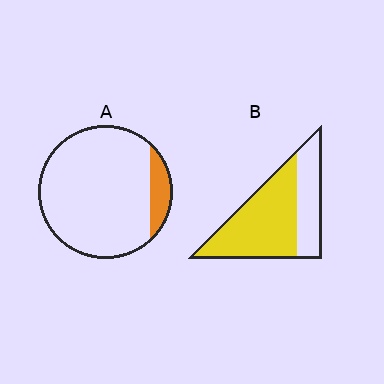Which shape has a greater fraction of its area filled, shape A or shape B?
Shape B.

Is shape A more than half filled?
No.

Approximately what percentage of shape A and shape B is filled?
A is approximately 10% and B is approximately 65%.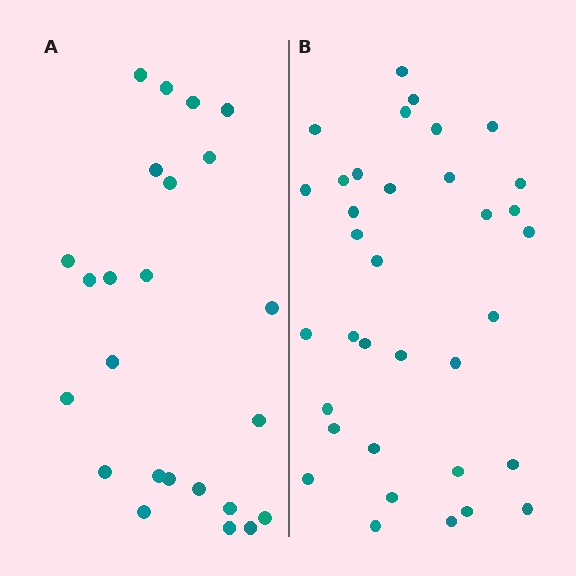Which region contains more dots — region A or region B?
Region B (the right region) has more dots.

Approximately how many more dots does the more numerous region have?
Region B has roughly 12 or so more dots than region A.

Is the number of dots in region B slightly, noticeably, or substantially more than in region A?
Region B has substantially more. The ratio is roughly 1.5 to 1.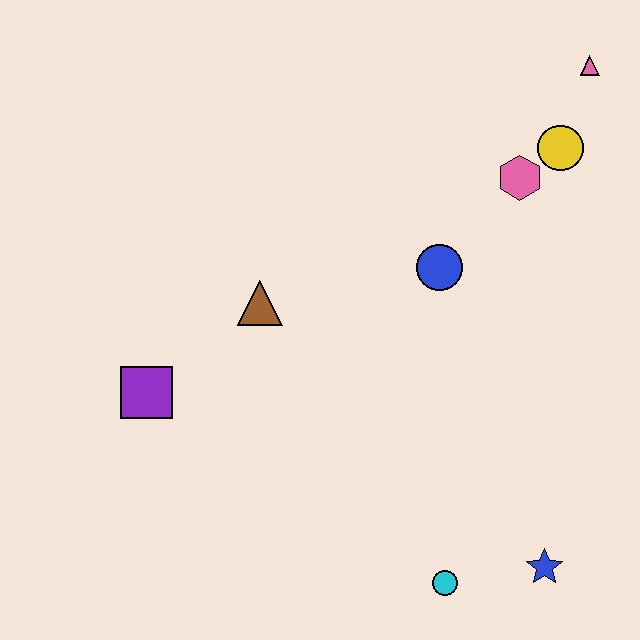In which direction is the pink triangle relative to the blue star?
The pink triangle is above the blue star.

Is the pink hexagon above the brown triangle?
Yes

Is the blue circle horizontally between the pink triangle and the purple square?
Yes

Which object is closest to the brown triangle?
The purple square is closest to the brown triangle.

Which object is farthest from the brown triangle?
The pink triangle is farthest from the brown triangle.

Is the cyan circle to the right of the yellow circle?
No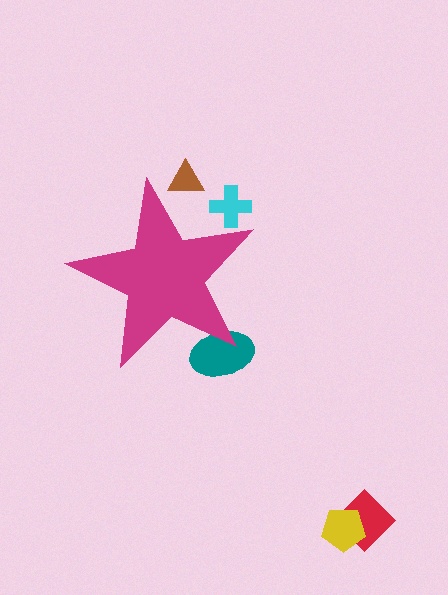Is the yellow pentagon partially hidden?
No, the yellow pentagon is fully visible.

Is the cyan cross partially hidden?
Yes, the cyan cross is partially hidden behind the magenta star.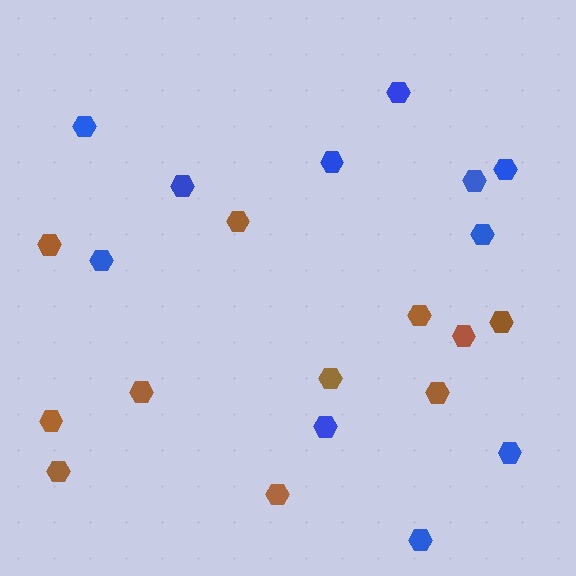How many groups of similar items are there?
There are 2 groups: one group of brown hexagons (11) and one group of blue hexagons (11).